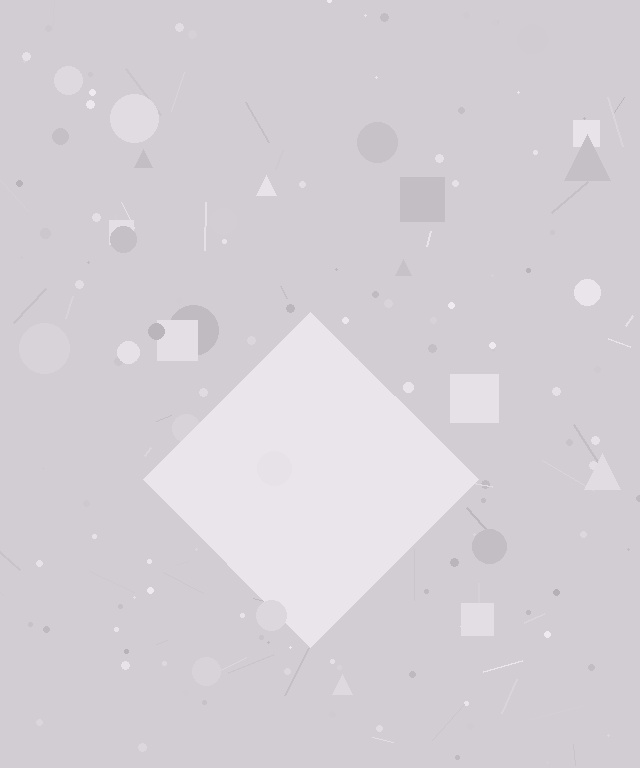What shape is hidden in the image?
A diamond is hidden in the image.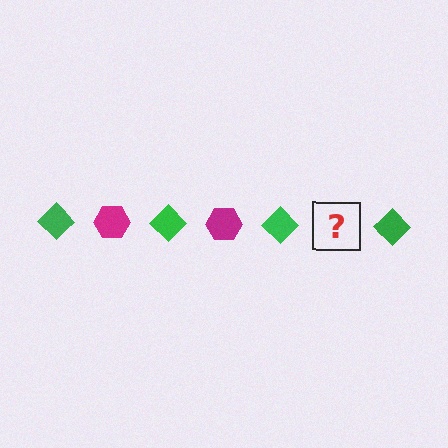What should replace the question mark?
The question mark should be replaced with a magenta hexagon.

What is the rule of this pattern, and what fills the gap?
The rule is that the pattern alternates between green diamond and magenta hexagon. The gap should be filled with a magenta hexagon.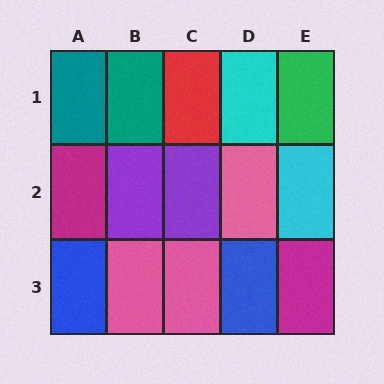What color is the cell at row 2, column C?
Purple.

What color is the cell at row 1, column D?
Cyan.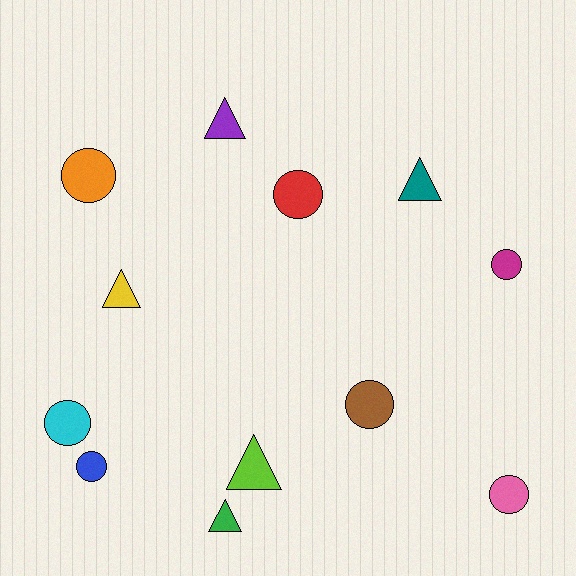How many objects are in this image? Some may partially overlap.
There are 12 objects.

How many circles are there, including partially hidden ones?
There are 7 circles.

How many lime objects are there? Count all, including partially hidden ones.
There is 1 lime object.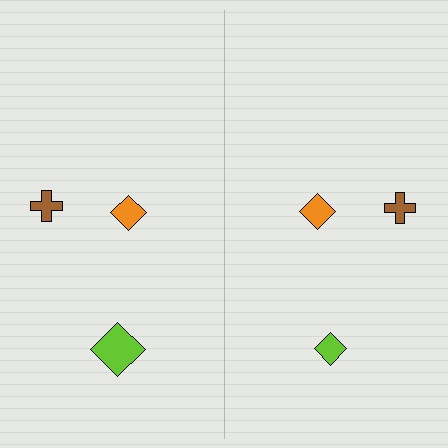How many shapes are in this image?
There are 6 shapes in this image.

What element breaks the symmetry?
The lime diamond on the right side has a different size than its mirror counterpart.